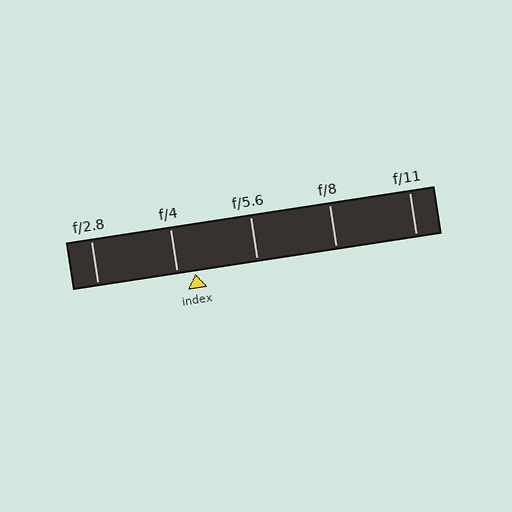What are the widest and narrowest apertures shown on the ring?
The widest aperture shown is f/2.8 and the narrowest is f/11.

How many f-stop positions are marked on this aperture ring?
There are 5 f-stop positions marked.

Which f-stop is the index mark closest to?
The index mark is closest to f/4.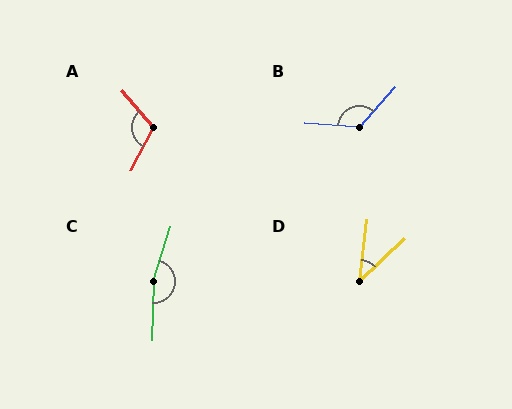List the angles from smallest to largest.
D (40°), A (113°), B (128°), C (164°).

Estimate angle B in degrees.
Approximately 128 degrees.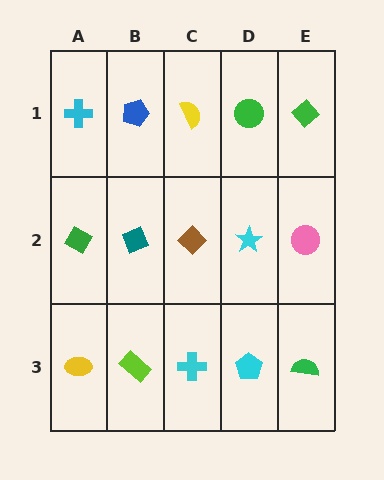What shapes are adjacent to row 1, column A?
A green diamond (row 2, column A), a blue pentagon (row 1, column B).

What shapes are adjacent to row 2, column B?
A blue pentagon (row 1, column B), a lime rectangle (row 3, column B), a green diamond (row 2, column A), a brown diamond (row 2, column C).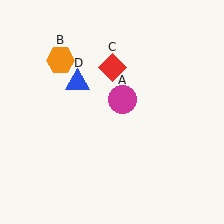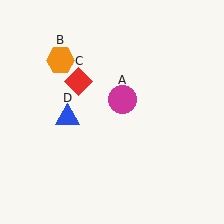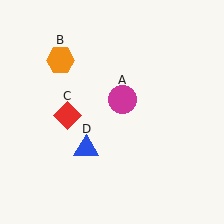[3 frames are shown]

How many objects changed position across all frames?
2 objects changed position: red diamond (object C), blue triangle (object D).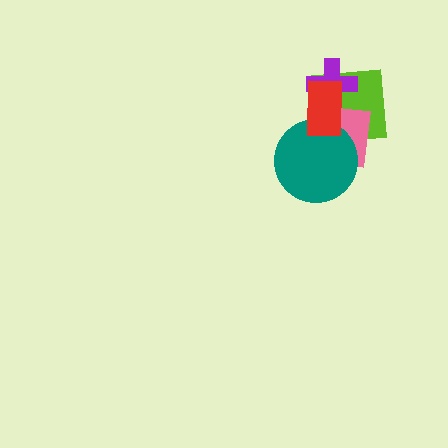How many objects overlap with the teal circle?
3 objects overlap with the teal circle.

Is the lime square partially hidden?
Yes, it is partially covered by another shape.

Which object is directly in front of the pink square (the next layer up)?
The teal circle is directly in front of the pink square.